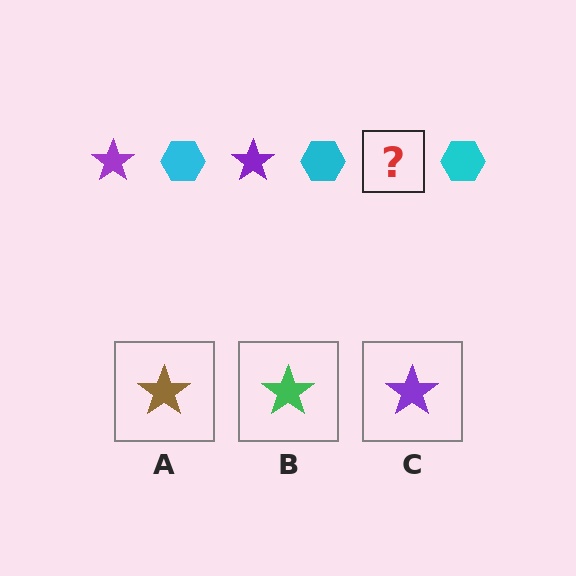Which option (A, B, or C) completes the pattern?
C.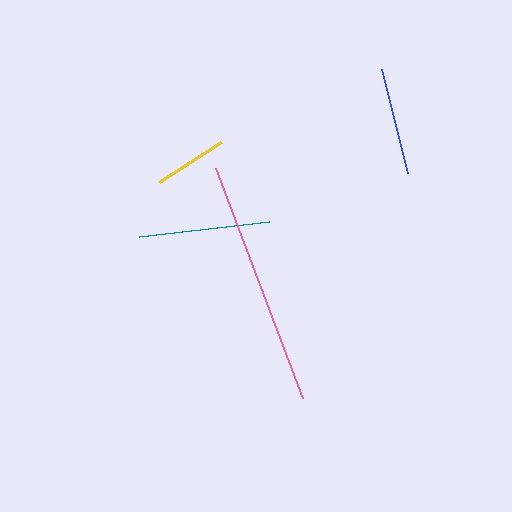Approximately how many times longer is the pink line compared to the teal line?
The pink line is approximately 1.9 times the length of the teal line.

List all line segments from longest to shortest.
From longest to shortest: pink, teal, blue, yellow.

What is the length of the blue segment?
The blue segment is approximately 107 pixels long.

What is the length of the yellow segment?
The yellow segment is approximately 73 pixels long.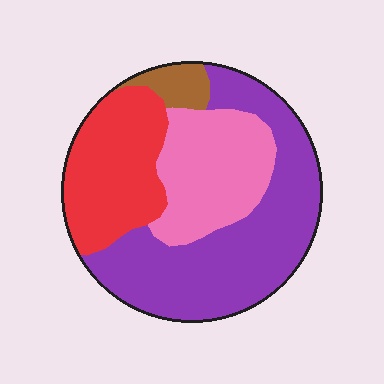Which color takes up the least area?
Brown, at roughly 5%.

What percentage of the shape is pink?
Pink covers about 25% of the shape.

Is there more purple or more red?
Purple.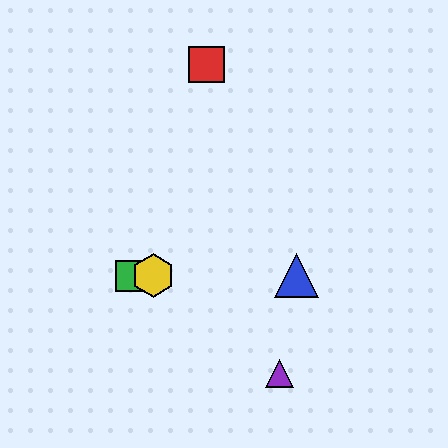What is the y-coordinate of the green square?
The green square is at y≈276.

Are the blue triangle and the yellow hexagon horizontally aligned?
Yes, both are at y≈276.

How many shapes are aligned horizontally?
3 shapes (the blue triangle, the green square, the yellow hexagon) are aligned horizontally.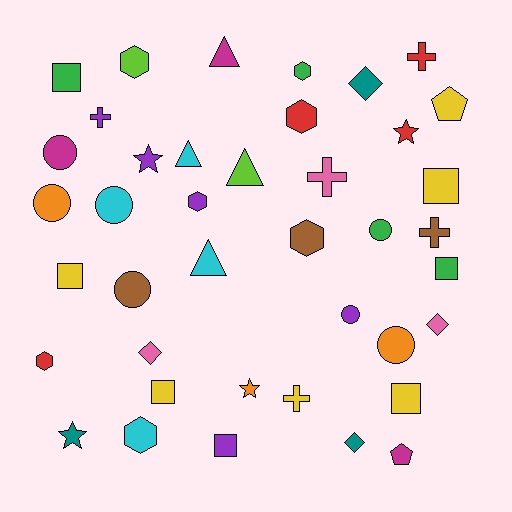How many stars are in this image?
There are 4 stars.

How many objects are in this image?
There are 40 objects.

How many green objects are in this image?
There are 4 green objects.